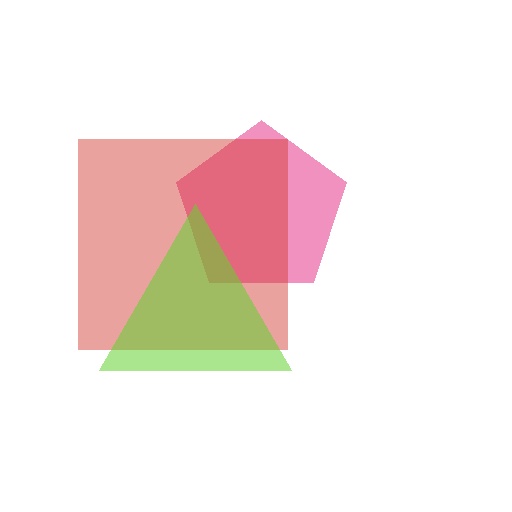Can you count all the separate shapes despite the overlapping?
Yes, there are 3 separate shapes.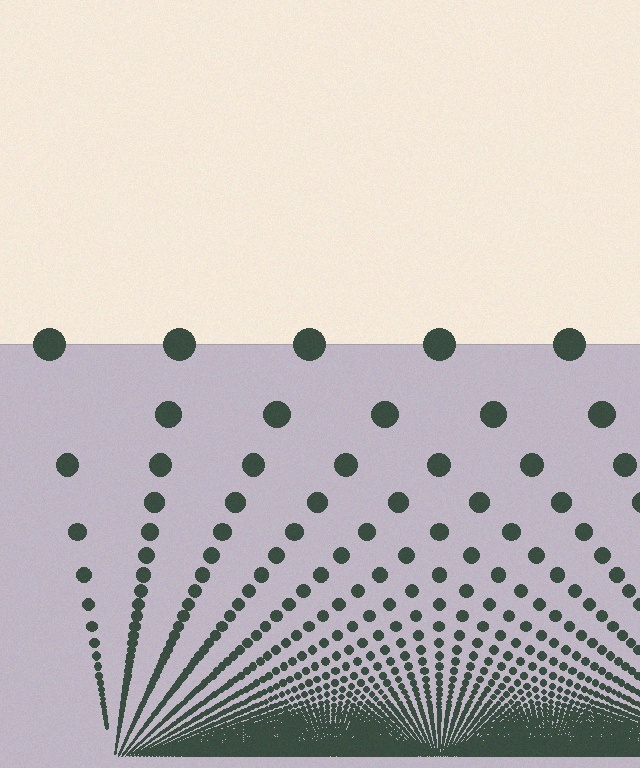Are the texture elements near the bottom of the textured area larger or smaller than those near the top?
Smaller. The gradient is inverted — elements near the bottom are smaller and denser.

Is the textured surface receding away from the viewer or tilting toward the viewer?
The surface appears to tilt toward the viewer. Texture elements get larger and sparser toward the top.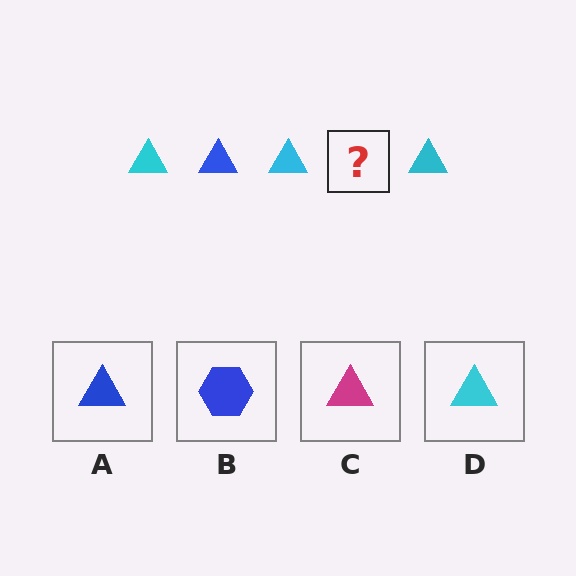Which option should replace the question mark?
Option A.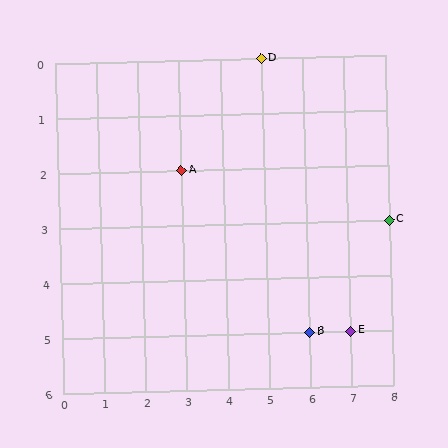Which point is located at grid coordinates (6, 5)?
Point B is at (6, 5).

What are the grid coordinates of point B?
Point B is at grid coordinates (6, 5).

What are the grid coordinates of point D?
Point D is at grid coordinates (5, 0).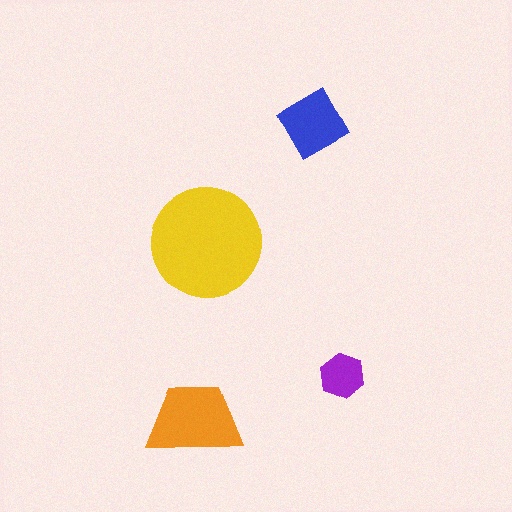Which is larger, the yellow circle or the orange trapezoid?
The yellow circle.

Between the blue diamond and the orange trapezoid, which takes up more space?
The orange trapezoid.